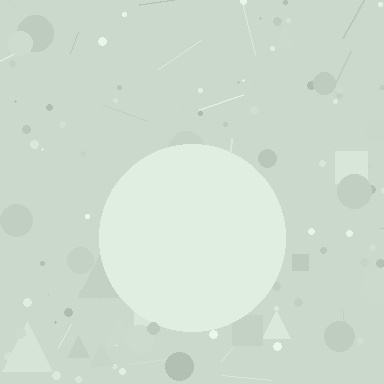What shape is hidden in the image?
A circle is hidden in the image.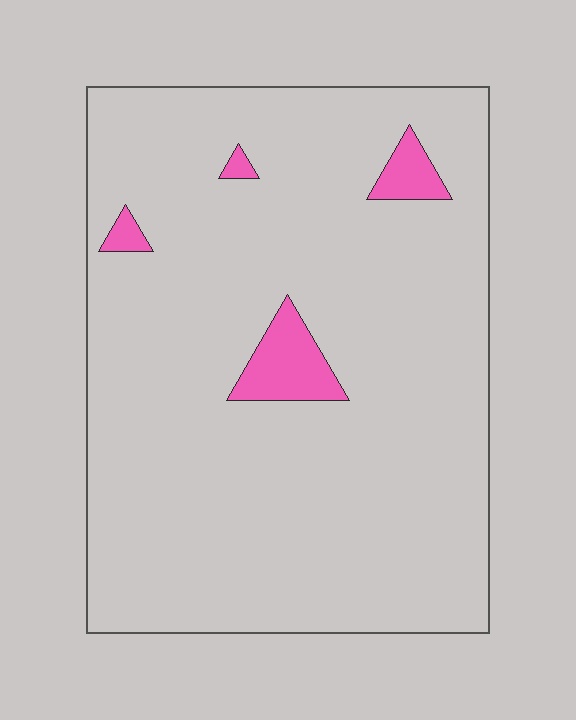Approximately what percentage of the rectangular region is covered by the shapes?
Approximately 5%.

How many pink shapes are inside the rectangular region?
4.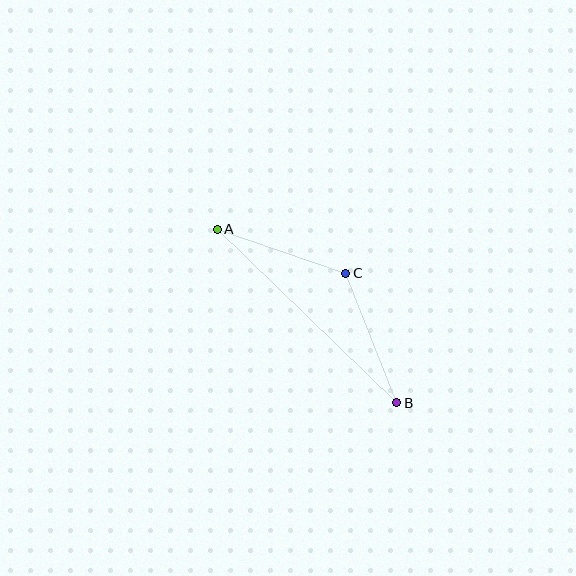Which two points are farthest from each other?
Points A and B are farthest from each other.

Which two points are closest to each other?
Points A and C are closest to each other.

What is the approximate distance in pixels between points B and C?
The distance between B and C is approximately 139 pixels.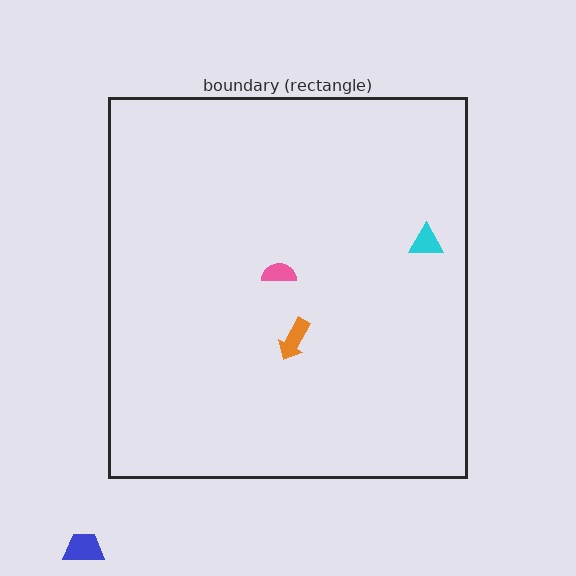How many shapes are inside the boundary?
3 inside, 1 outside.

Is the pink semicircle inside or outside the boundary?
Inside.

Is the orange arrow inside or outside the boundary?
Inside.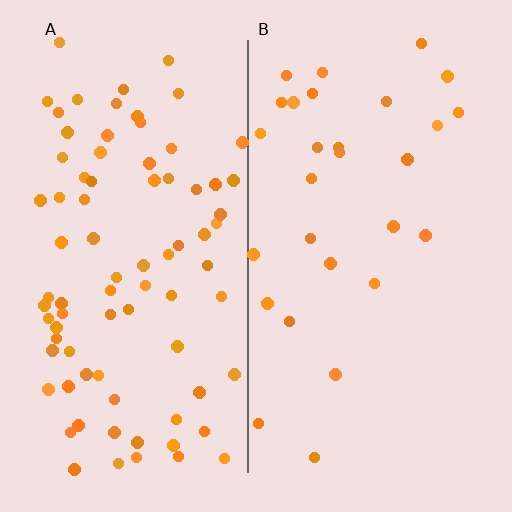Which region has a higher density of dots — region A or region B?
A (the left).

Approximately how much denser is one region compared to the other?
Approximately 2.9× — region A over region B.